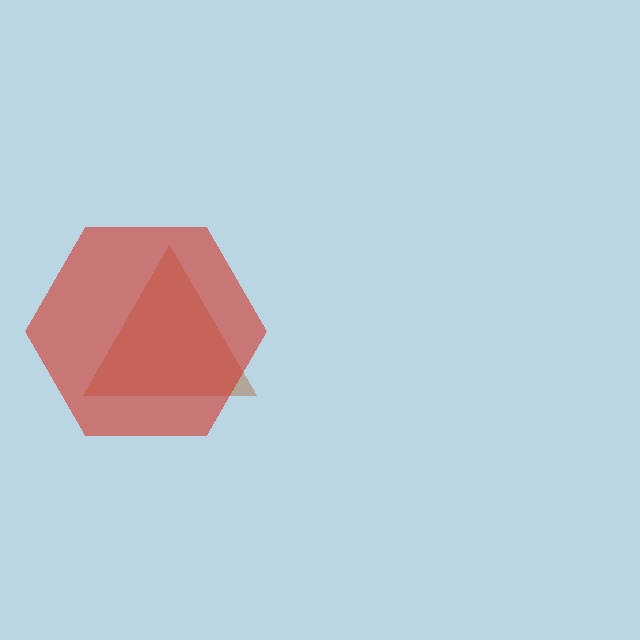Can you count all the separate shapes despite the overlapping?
Yes, there are 2 separate shapes.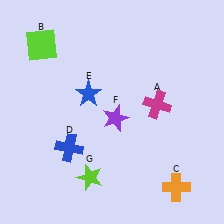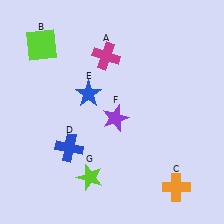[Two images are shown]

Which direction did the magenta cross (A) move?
The magenta cross (A) moved left.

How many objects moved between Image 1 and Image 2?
1 object moved between the two images.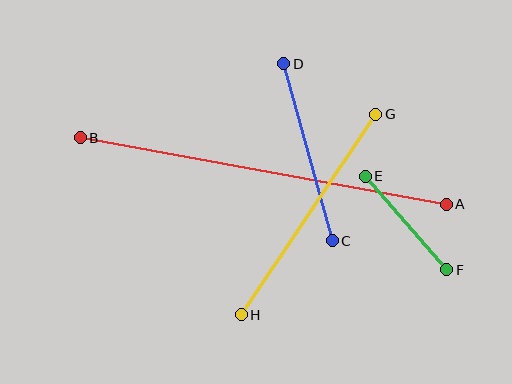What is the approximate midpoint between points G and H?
The midpoint is at approximately (308, 215) pixels.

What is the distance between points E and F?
The distance is approximately 124 pixels.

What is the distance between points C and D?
The distance is approximately 184 pixels.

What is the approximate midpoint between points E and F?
The midpoint is at approximately (406, 223) pixels.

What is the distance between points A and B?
The distance is approximately 372 pixels.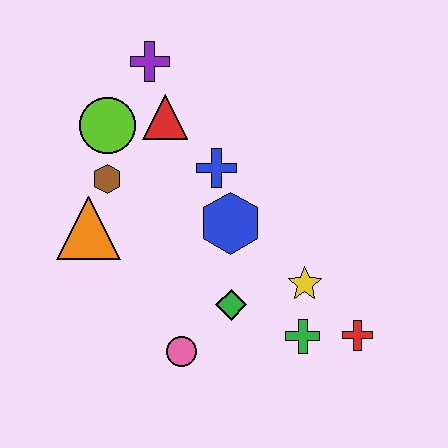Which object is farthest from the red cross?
The purple cross is farthest from the red cross.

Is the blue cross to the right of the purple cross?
Yes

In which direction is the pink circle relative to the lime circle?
The pink circle is below the lime circle.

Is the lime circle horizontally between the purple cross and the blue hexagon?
No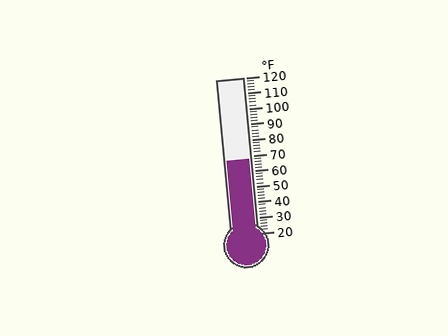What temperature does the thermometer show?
The thermometer shows approximately 68°F.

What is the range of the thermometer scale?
The thermometer scale ranges from 20°F to 120°F.